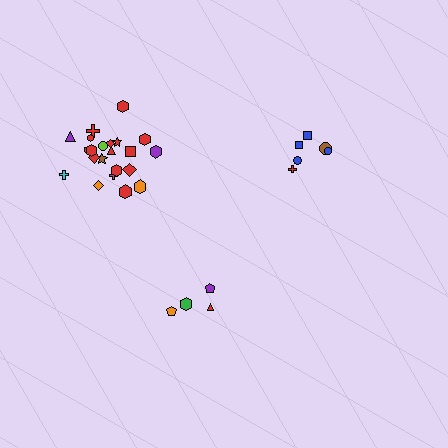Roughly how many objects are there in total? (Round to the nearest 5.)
Roughly 30 objects in total.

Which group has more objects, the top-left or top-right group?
The top-left group.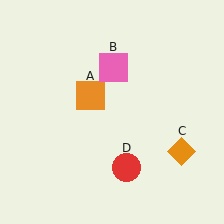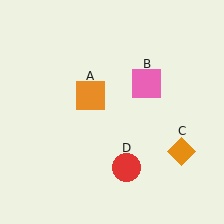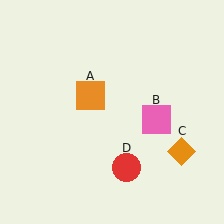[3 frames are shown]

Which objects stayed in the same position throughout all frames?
Orange square (object A) and orange diamond (object C) and red circle (object D) remained stationary.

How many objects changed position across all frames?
1 object changed position: pink square (object B).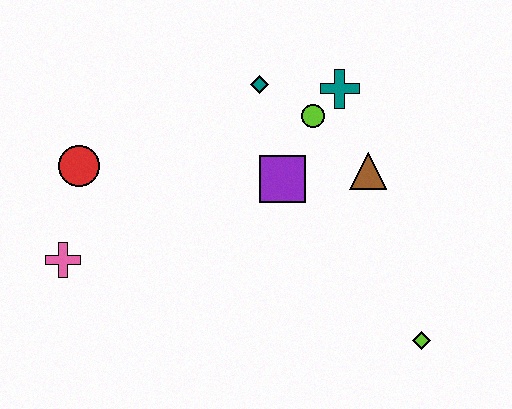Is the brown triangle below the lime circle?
Yes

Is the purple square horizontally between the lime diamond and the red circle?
Yes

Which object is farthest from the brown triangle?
The pink cross is farthest from the brown triangle.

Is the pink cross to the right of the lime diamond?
No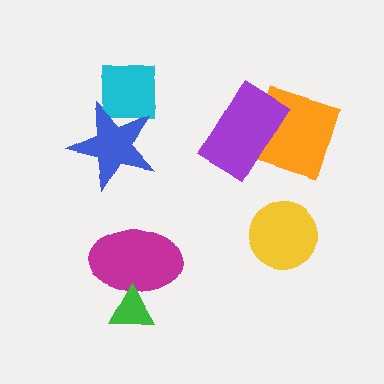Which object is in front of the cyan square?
The blue star is in front of the cyan square.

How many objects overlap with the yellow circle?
0 objects overlap with the yellow circle.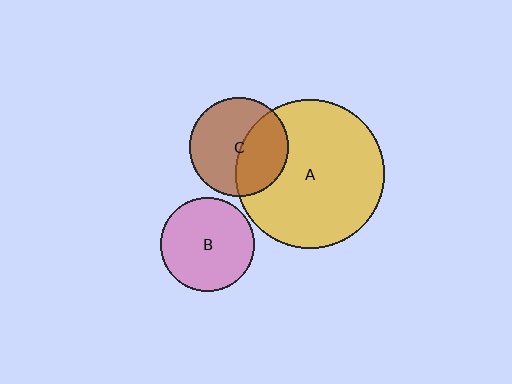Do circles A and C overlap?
Yes.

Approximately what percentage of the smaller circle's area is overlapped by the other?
Approximately 40%.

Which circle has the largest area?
Circle A (yellow).